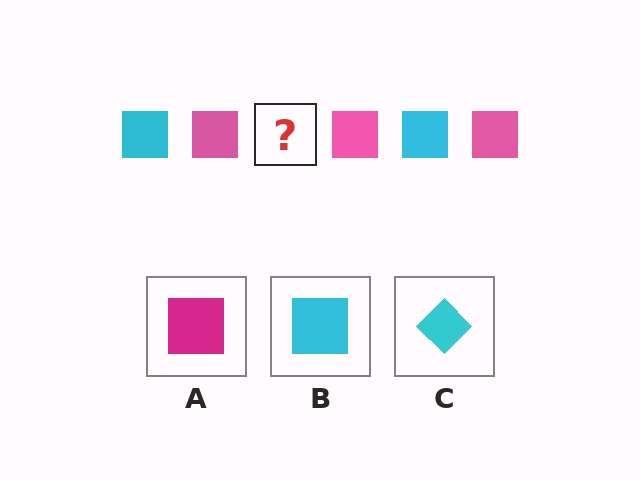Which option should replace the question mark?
Option B.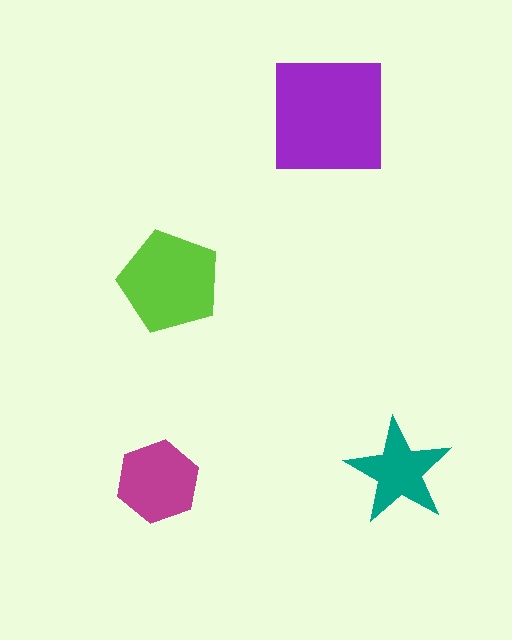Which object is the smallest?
The teal star.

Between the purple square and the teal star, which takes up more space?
The purple square.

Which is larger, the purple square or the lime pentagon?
The purple square.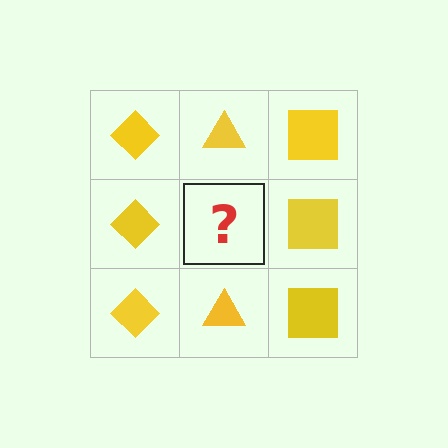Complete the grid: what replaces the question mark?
The question mark should be replaced with a yellow triangle.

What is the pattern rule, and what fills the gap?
The rule is that each column has a consistent shape. The gap should be filled with a yellow triangle.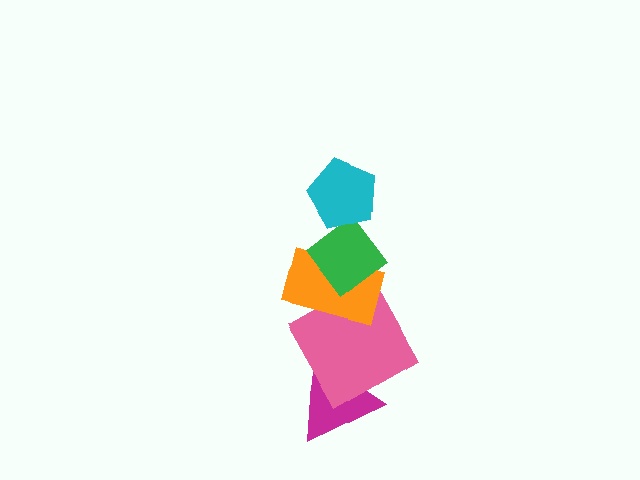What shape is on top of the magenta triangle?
The pink square is on top of the magenta triangle.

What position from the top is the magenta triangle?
The magenta triangle is 5th from the top.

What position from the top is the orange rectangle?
The orange rectangle is 3rd from the top.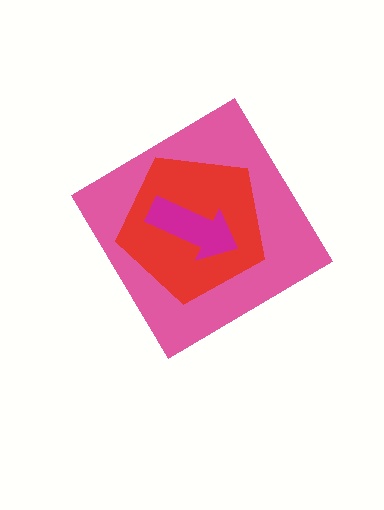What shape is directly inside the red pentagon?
The magenta arrow.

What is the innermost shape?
The magenta arrow.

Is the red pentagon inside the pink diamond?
Yes.